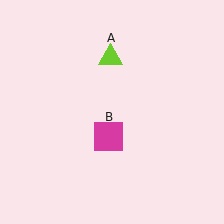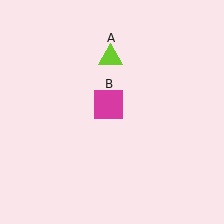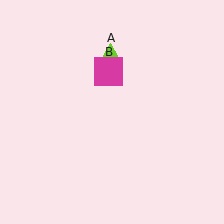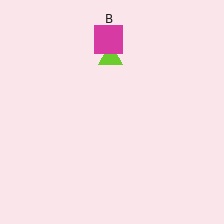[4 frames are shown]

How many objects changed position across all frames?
1 object changed position: magenta square (object B).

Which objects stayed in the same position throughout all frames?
Lime triangle (object A) remained stationary.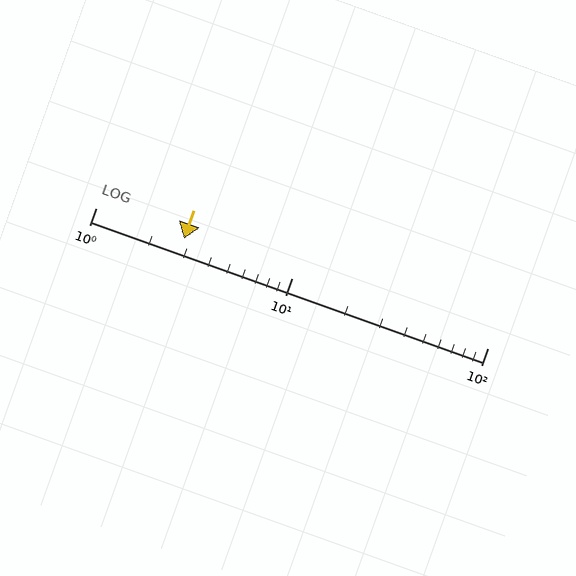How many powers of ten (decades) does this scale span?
The scale spans 2 decades, from 1 to 100.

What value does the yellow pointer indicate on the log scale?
The pointer indicates approximately 2.8.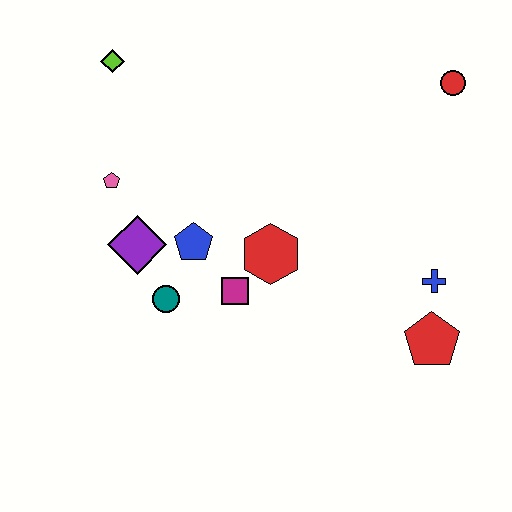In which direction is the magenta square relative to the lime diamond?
The magenta square is below the lime diamond.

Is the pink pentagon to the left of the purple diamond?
Yes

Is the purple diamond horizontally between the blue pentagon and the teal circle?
No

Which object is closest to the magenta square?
The red hexagon is closest to the magenta square.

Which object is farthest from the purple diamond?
The red circle is farthest from the purple diamond.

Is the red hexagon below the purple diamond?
Yes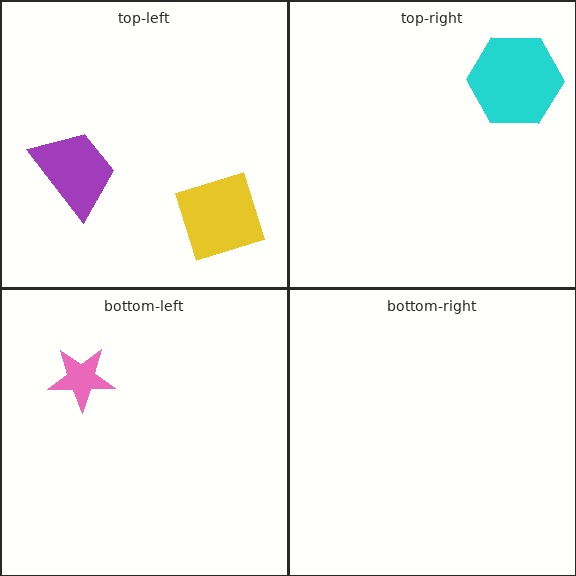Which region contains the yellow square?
The top-left region.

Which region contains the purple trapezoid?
The top-left region.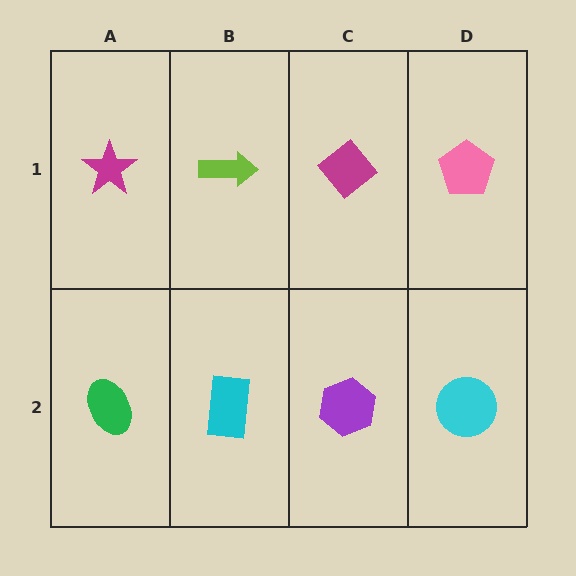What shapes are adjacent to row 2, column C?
A magenta diamond (row 1, column C), a cyan rectangle (row 2, column B), a cyan circle (row 2, column D).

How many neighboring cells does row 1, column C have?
3.